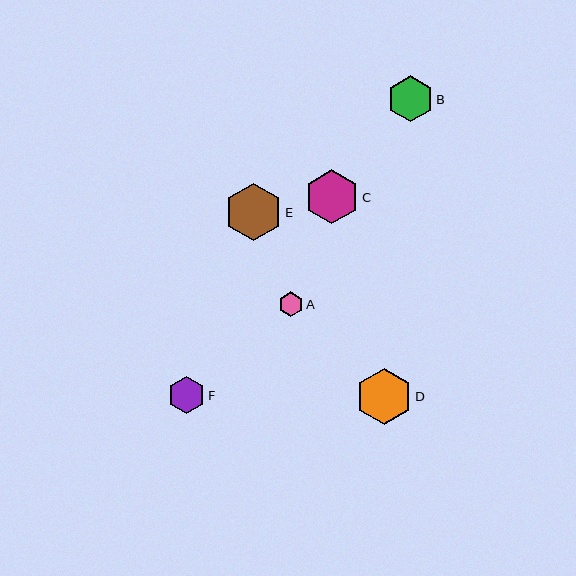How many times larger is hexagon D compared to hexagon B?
Hexagon D is approximately 1.2 times the size of hexagon B.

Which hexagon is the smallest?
Hexagon A is the smallest with a size of approximately 25 pixels.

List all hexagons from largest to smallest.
From largest to smallest: E, D, C, B, F, A.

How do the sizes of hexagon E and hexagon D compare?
Hexagon E and hexagon D are approximately the same size.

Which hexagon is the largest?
Hexagon E is the largest with a size of approximately 58 pixels.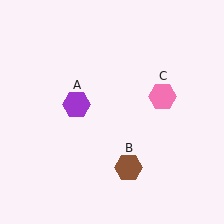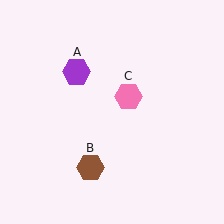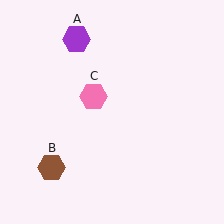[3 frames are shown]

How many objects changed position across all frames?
3 objects changed position: purple hexagon (object A), brown hexagon (object B), pink hexagon (object C).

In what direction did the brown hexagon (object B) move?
The brown hexagon (object B) moved left.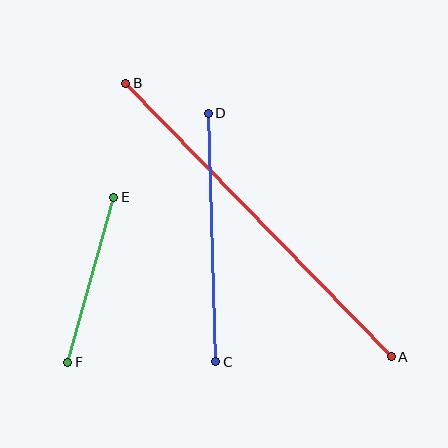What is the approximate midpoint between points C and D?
The midpoint is at approximately (212, 237) pixels.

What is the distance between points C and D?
The distance is approximately 249 pixels.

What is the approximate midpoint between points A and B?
The midpoint is at approximately (259, 220) pixels.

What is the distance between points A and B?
The distance is approximately 381 pixels.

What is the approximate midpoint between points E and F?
The midpoint is at approximately (91, 280) pixels.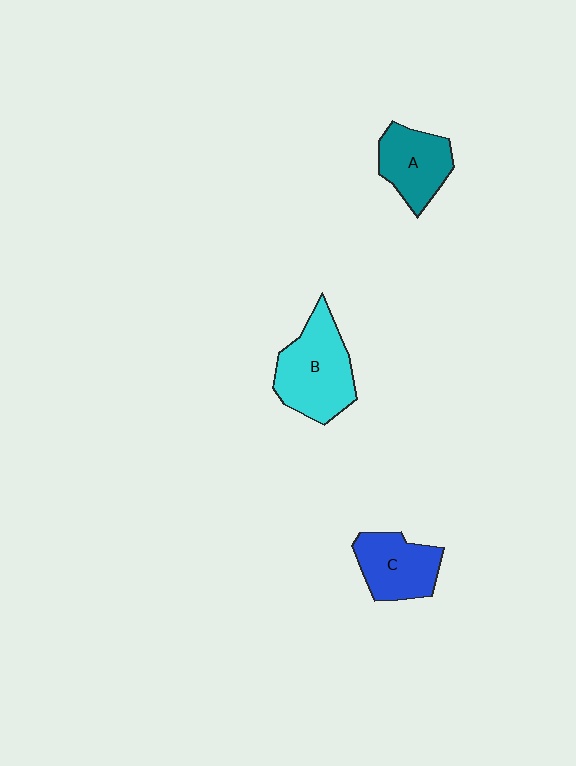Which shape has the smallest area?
Shape A (teal).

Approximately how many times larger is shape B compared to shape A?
Approximately 1.4 times.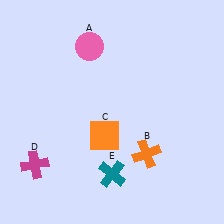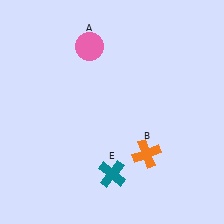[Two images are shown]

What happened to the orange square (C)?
The orange square (C) was removed in Image 2. It was in the bottom-left area of Image 1.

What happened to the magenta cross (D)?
The magenta cross (D) was removed in Image 2. It was in the bottom-left area of Image 1.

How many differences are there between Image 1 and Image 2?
There are 2 differences between the two images.